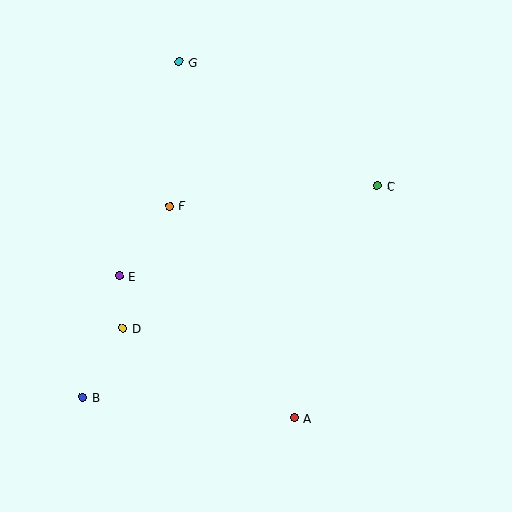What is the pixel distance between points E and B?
The distance between E and B is 126 pixels.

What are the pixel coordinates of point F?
Point F is at (170, 206).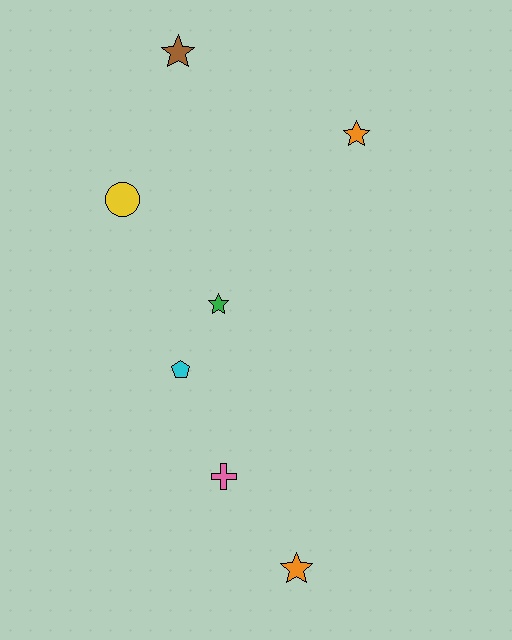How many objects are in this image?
There are 7 objects.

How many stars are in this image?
There are 4 stars.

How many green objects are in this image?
There is 1 green object.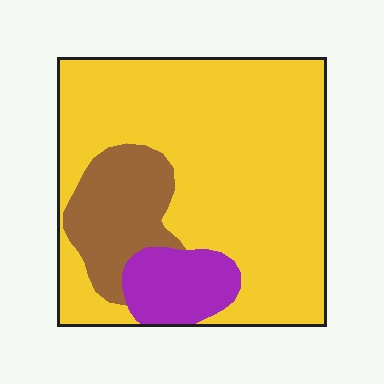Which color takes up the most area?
Yellow, at roughly 75%.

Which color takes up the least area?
Purple, at roughly 10%.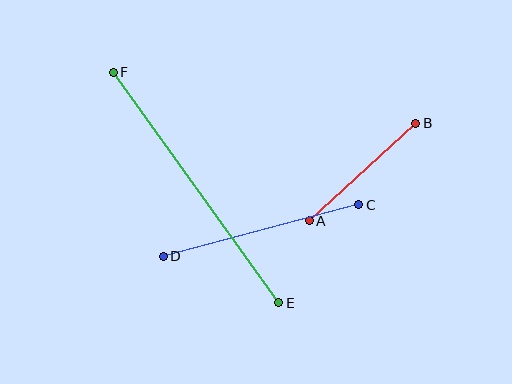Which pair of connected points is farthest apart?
Points E and F are farthest apart.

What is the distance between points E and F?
The distance is approximately 284 pixels.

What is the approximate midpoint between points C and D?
The midpoint is at approximately (261, 230) pixels.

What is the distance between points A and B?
The distance is approximately 144 pixels.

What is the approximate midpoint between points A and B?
The midpoint is at approximately (362, 172) pixels.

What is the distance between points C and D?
The distance is approximately 202 pixels.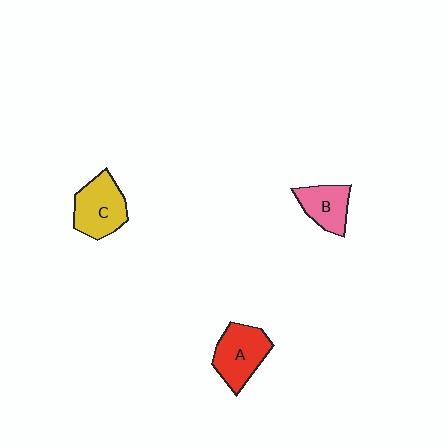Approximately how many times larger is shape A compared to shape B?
Approximately 1.3 times.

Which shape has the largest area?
Shape A (red).